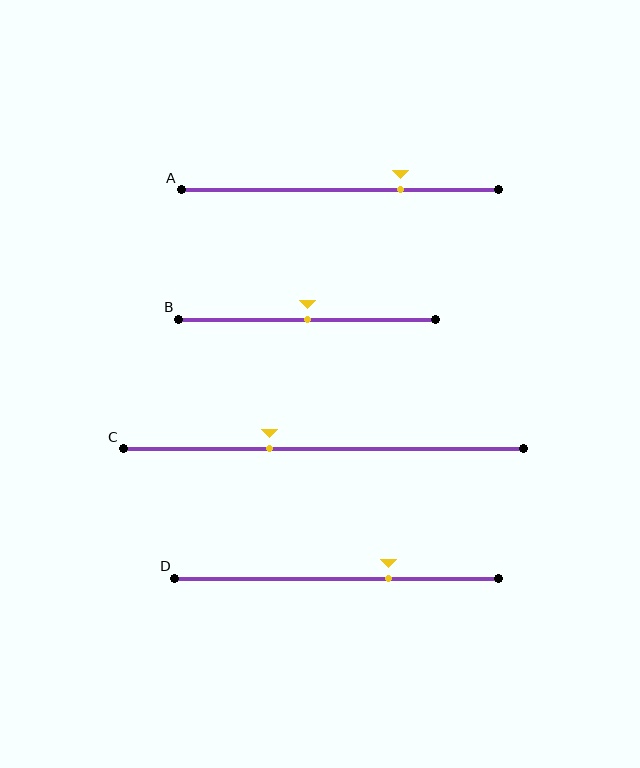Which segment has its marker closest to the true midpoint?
Segment B has its marker closest to the true midpoint.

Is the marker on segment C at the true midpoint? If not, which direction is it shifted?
No, the marker on segment C is shifted to the left by about 13% of the segment length.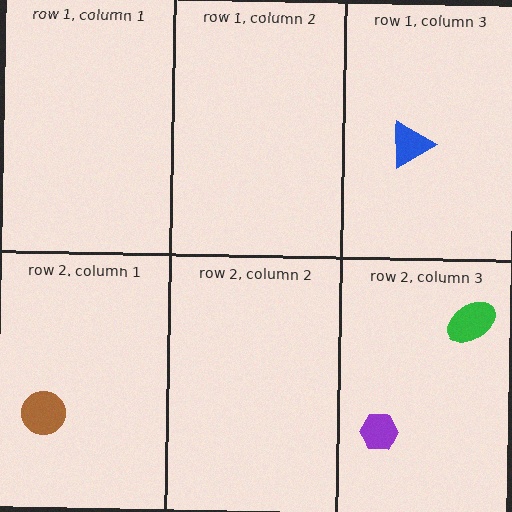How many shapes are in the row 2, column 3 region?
2.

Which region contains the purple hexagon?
The row 2, column 3 region.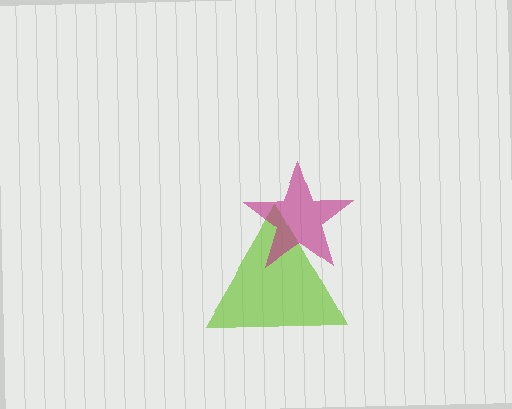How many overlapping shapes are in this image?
There are 2 overlapping shapes in the image.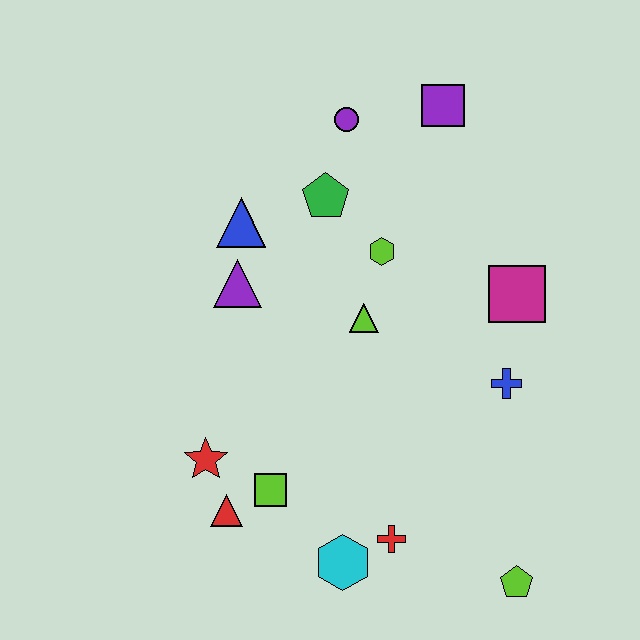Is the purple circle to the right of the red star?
Yes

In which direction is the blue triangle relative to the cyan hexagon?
The blue triangle is above the cyan hexagon.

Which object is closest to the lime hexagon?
The lime triangle is closest to the lime hexagon.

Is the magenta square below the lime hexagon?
Yes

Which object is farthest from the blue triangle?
The lime pentagon is farthest from the blue triangle.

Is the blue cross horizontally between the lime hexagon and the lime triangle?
No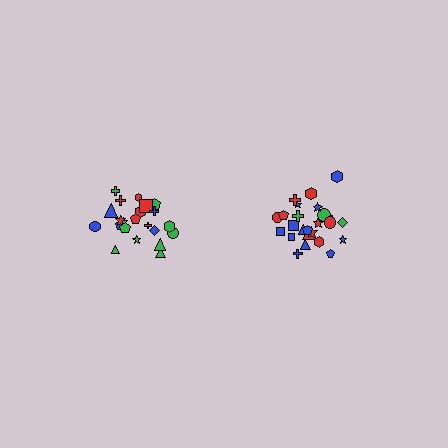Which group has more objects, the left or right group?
The right group.